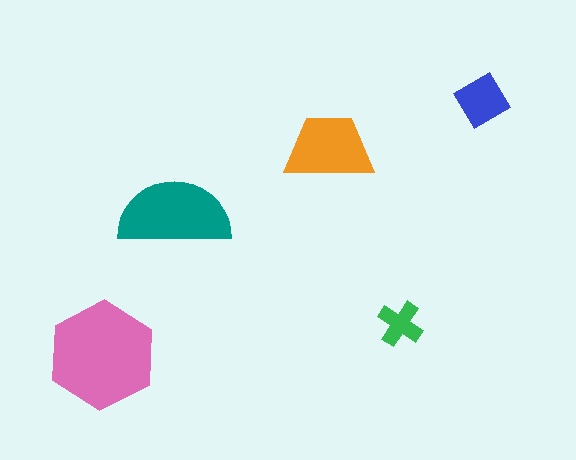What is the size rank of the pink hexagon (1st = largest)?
1st.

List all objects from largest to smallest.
The pink hexagon, the teal semicircle, the orange trapezoid, the blue diamond, the green cross.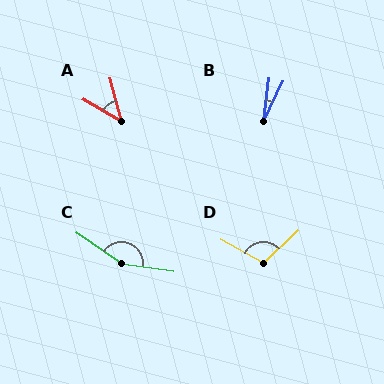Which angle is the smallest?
B, at approximately 18 degrees.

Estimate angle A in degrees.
Approximately 45 degrees.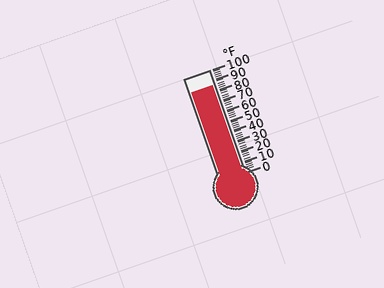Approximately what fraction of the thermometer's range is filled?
The thermometer is filled to approximately 85% of its range.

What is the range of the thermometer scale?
The thermometer scale ranges from 0°F to 100°F.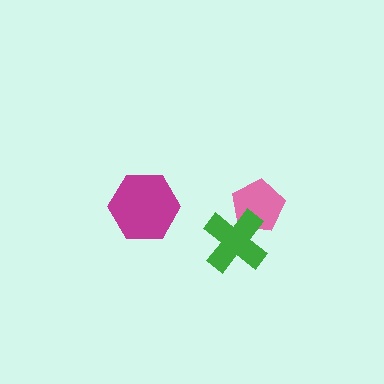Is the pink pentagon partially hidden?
Yes, it is partially covered by another shape.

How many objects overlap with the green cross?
1 object overlaps with the green cross.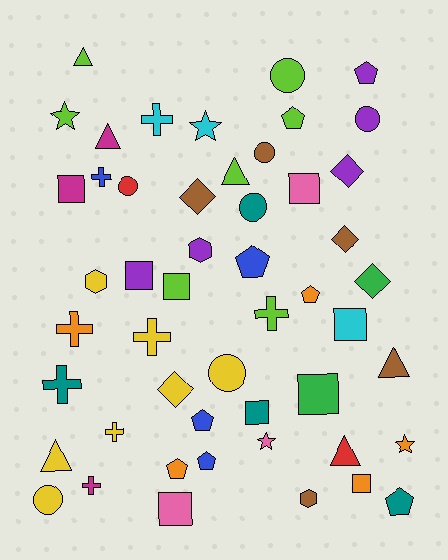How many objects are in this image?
There are 50 objects.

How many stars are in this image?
There are 4 stars.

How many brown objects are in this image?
There are 5 brown objects.